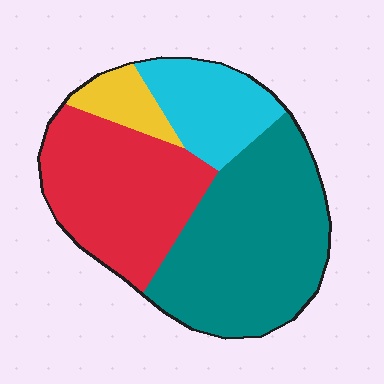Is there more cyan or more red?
Red.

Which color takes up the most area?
Teal, at roughly 45%.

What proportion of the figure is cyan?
Cyan covers 16% of the figure.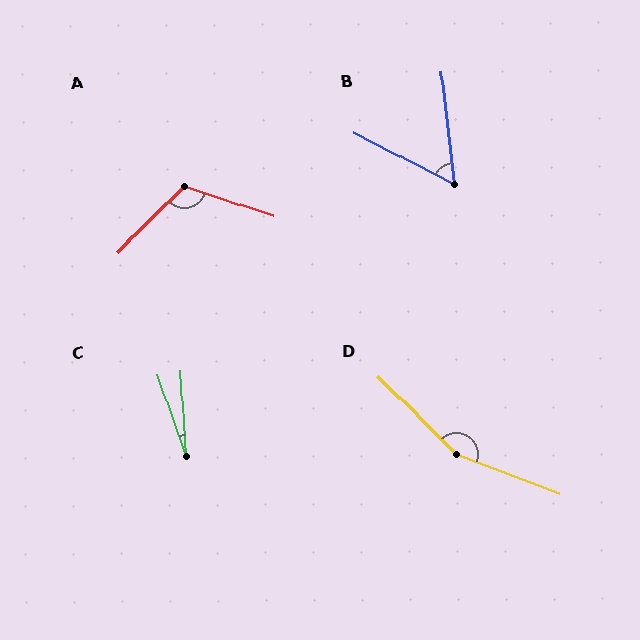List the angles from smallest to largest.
C (16°), B (56°), A (116°), D (155°).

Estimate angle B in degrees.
Approximately 56 degrees.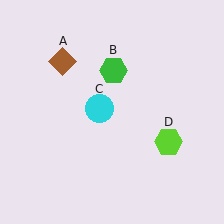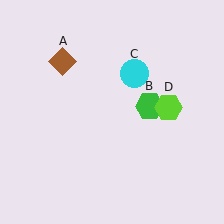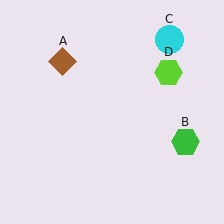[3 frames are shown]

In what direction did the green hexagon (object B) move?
The green hexagon (object B) moved down and to the right.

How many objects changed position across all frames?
3 objects changed position: green hexagon (object B), cyan circle (object C), lime hexagon (object D).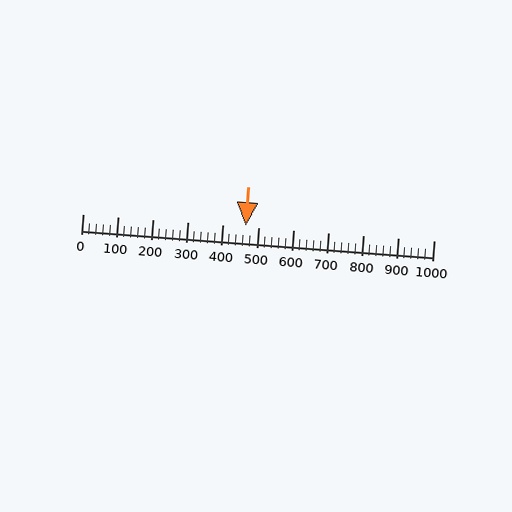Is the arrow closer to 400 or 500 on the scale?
The arrow is closer to 500.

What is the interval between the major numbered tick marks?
The major tick marks are spaced 100 units apart.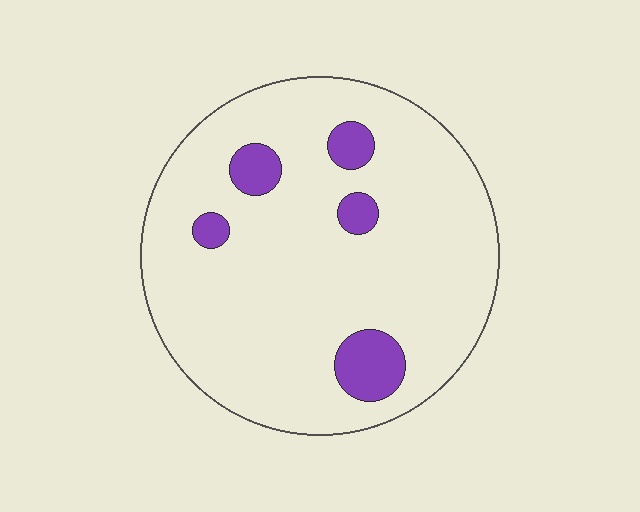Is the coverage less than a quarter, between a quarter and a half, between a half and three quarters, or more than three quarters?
Less than a quarter.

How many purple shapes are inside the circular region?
5.